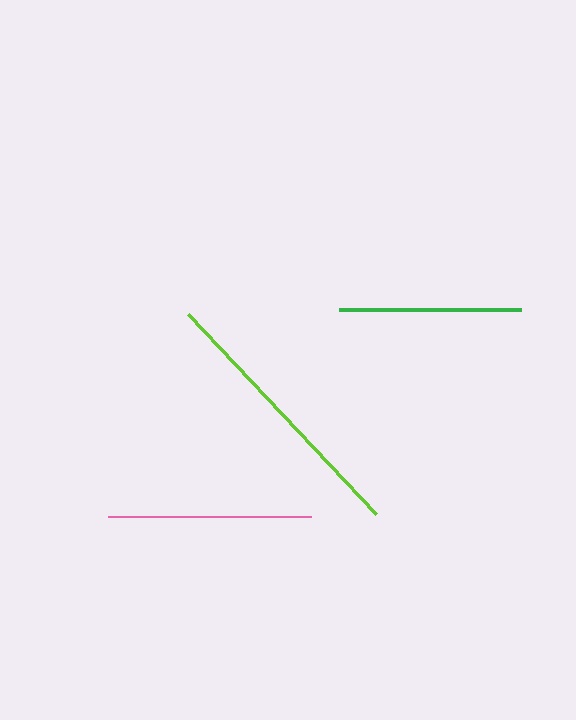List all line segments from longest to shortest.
From longest to shortest: lime, pink, green.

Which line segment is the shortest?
The green line is the shortest at approximately 182 pixels.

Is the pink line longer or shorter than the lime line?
The lime line is longer than the pink line.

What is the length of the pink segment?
The pink segment is approximately 203 pixels long.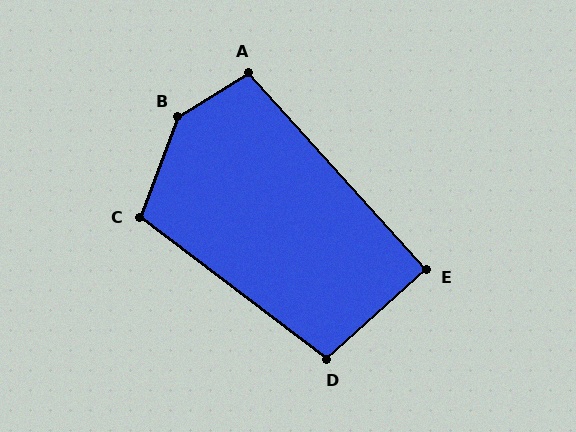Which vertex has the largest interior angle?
B, at approximately 143 degrees.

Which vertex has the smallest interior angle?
E, at approximately 90 degrees.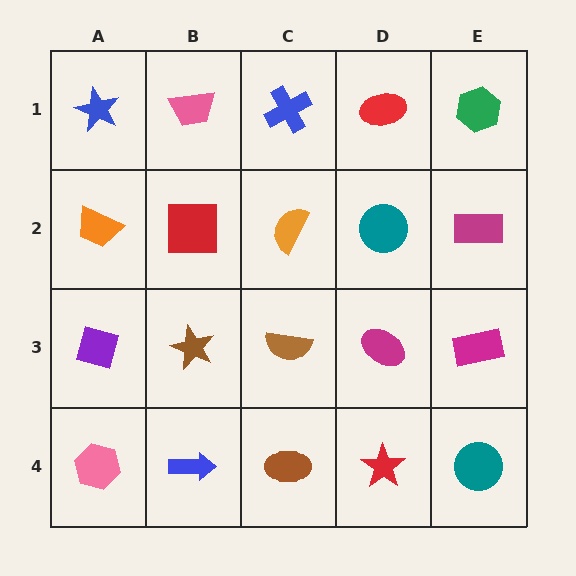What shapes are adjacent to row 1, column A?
An orange trapezoid (row 2, column A), a pink trapezoid (row 1, column B).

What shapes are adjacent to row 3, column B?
A red square (row 2, column B), a blue arrow (row 4, column B), a purple diamond (row 3, column A), a brown semicircle (row 3, column C).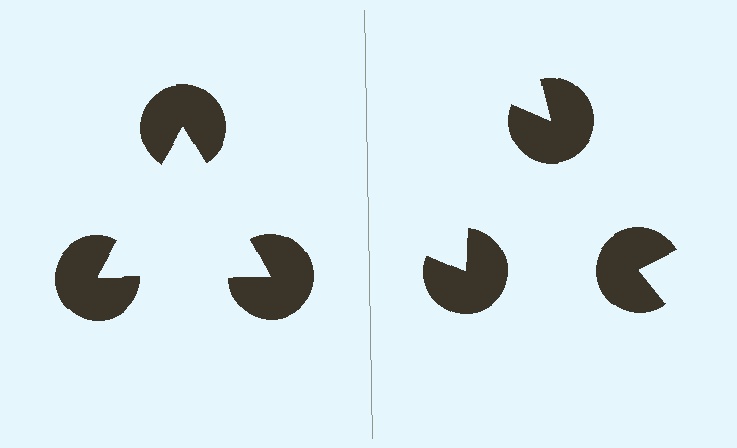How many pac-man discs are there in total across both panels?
6 — 3 on each side.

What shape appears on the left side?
An illusory triangle.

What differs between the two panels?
The pac-man discs are positioned identically on both sides; only the wedge orientations differ. On the left they align to a triangle; on the right they are misaligned.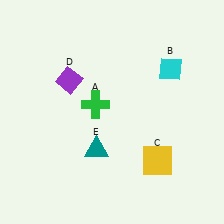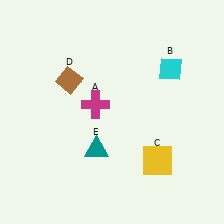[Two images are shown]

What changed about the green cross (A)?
In Image 1, A is green. In Image 2, it changed to magenta.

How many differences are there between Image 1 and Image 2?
There are 2 differences between the two images.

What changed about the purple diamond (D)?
In Image 1, D is purple. In Image 2, it changed to brown.